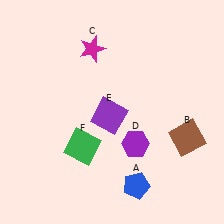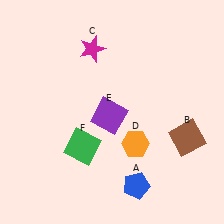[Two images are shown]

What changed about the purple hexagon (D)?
In Image 1, D is purple. In Image 2, it changed to orange.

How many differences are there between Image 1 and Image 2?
There is 1 difference between the two images.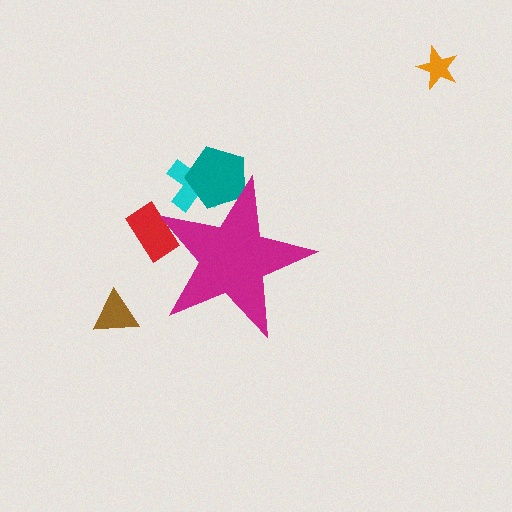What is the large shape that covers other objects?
A magenta star.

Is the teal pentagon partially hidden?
Yes, the teal pentagon is partially hidden behind the magenta star.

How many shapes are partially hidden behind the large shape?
3 shapes are partially hidden.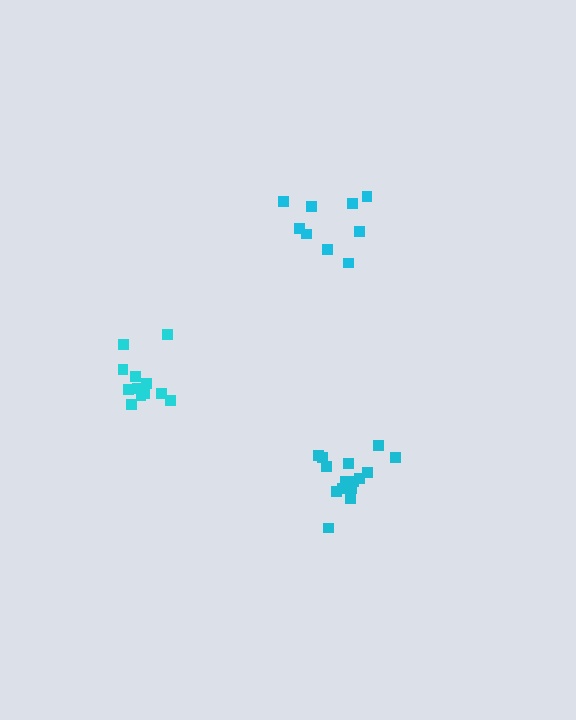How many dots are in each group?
Group 1: 12 dots, Group 2: 15 dots, Group 3: 9 dots (36 total).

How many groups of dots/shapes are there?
There are 3 groups.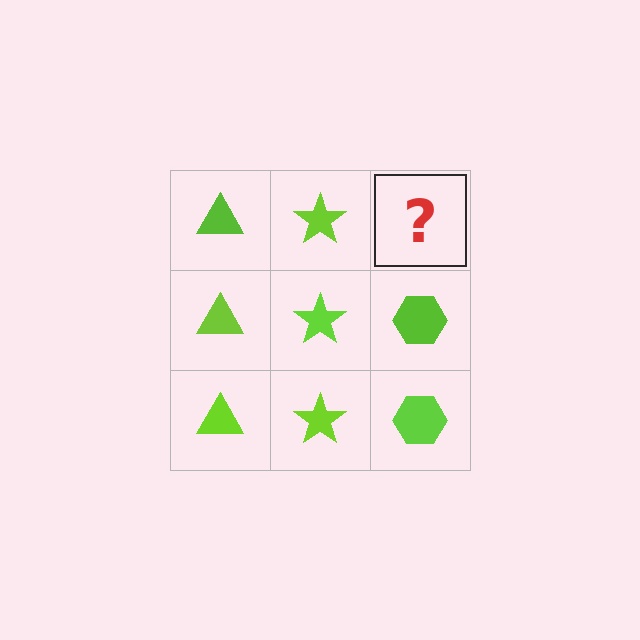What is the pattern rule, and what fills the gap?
The rule is that each column has a consistent shape. The gap should be filled with a lime hexagon.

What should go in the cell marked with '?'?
The missing cell should contain a lime hexagon.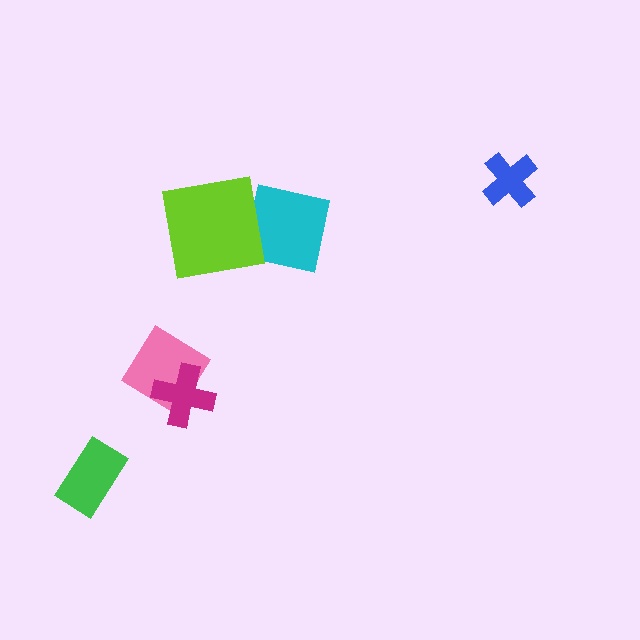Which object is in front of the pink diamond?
The magenta cross is in front of the pink diamond.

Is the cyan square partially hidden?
Yes, it is partially covered by another shape.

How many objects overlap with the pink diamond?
1 object overlaps with the pink diamond.